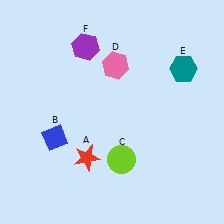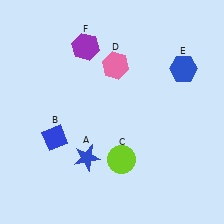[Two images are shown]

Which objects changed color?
A changed from red to blue. E changed from teal to blue.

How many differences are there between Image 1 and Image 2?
There are 2 differences between the two images.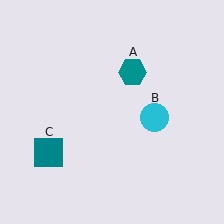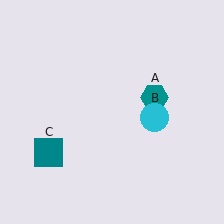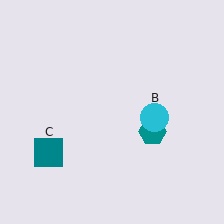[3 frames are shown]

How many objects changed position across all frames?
1 object changed position: teal hexagon (object A).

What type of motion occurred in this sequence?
The teal hexagon (object A) rotated clockwise around the center of the scene.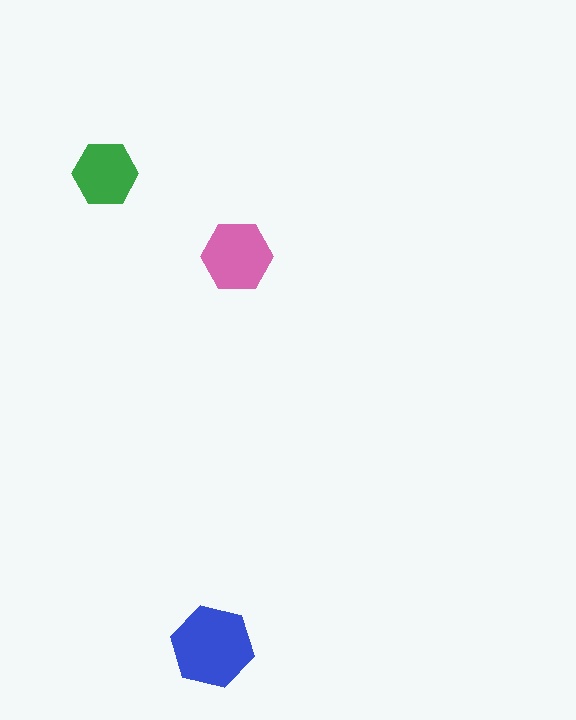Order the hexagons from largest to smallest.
the blue one, the pink one, the green one.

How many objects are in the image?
There are 3 objects in the image.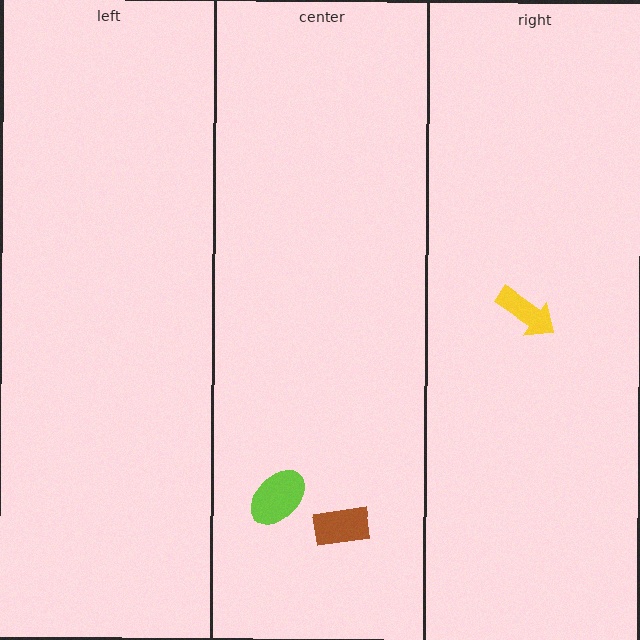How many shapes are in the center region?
2.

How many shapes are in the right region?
1.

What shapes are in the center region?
The brown rectangle, the lime ellipse.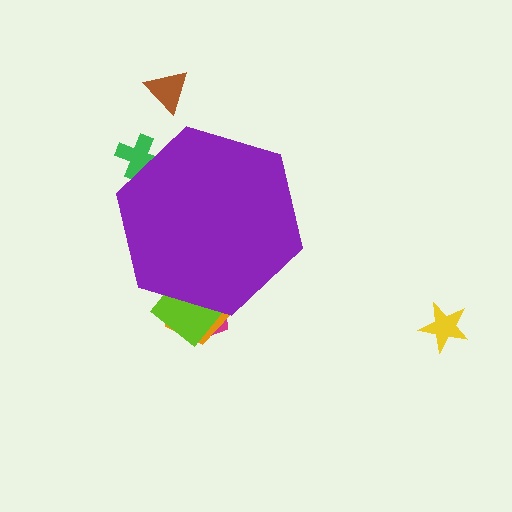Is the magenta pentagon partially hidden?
Yes, the magenta pentagon is partially hidden behind the purple hexagon.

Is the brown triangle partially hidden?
No, the brown triangle is fully visible.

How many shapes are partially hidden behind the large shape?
4 shapes are partially hidden.